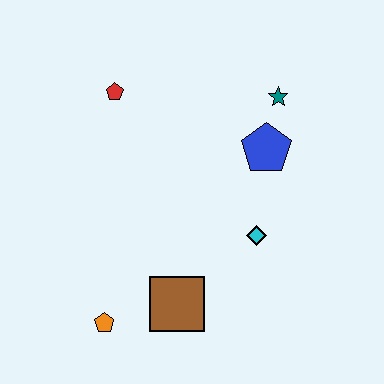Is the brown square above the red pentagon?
No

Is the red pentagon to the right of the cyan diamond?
No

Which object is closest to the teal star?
The blue pentagon is closest to the teal star.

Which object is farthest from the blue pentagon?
The orange pentagon is farthest from the blue pentagon.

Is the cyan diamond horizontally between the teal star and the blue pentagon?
No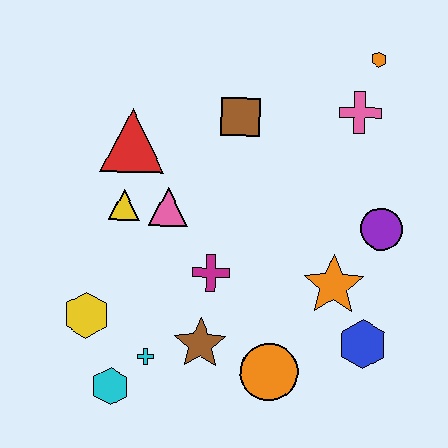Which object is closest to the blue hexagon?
The orange star is closest to the blue hexagon.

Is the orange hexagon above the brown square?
Yes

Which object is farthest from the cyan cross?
The orange hexagon is farthest from the cyan cross.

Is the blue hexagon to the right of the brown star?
Yes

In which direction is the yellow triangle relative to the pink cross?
The yellow triangle is to the left of the pink cross.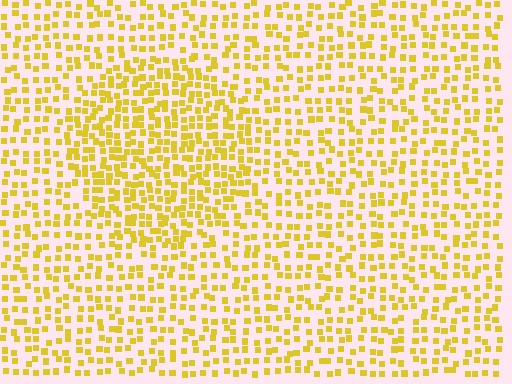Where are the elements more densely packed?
The elements are more densely packed inside the circle boundary.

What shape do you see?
I see a circle.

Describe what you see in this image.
The image contains small yellow elements arranged at two different densities. A circle-shaped region is visible where the elements are more densely packed than the surrounding area.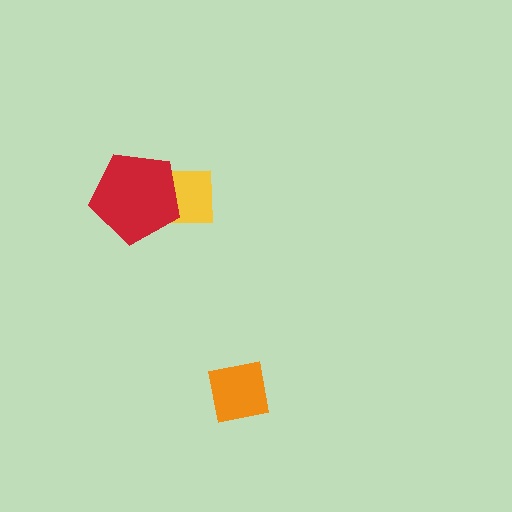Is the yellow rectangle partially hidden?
Yes, it is partially covered by another shape.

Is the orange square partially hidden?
No, no other shape covers it.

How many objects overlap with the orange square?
0 objects overlap with the orange square.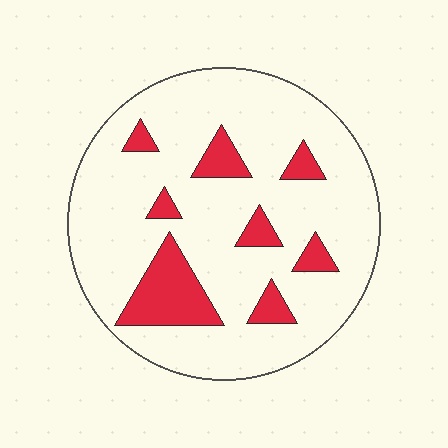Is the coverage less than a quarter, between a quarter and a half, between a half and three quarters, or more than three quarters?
Less than a quarter.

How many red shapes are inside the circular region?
8.